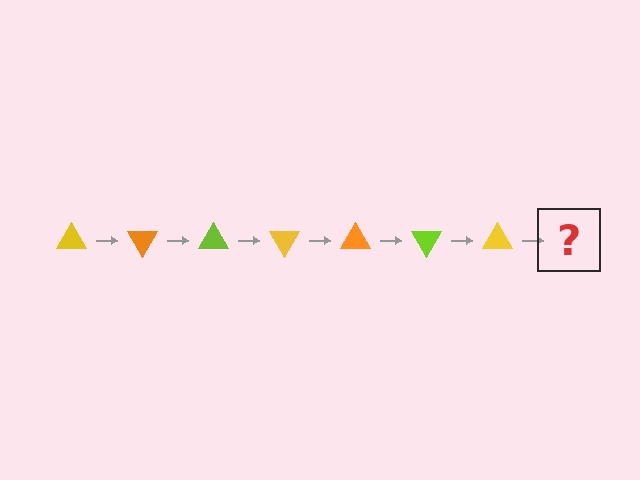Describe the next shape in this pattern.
It should be an orange triangle, rotated 420 degrees from the start.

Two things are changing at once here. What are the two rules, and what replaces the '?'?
The two rules are that it rotates 60 degrees each step and the color cycles through yellow, orange, and lime. The '?' should be an orange triangle, rotated 420 degrees from the start.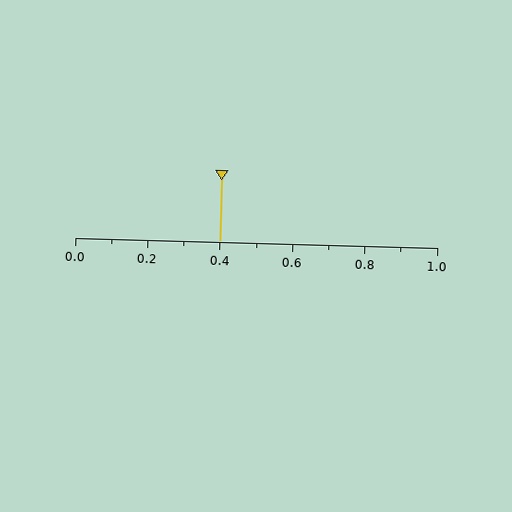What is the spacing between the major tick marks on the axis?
The major ticks are spaced 0.2 apart.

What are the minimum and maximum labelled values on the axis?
The axis runs from 0.0 to 1.0.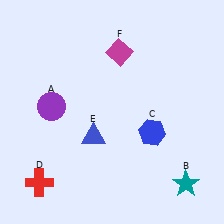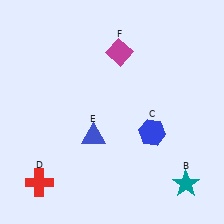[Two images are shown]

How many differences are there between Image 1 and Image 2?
There is 1 difference between the two images.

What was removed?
The purple circle (A) was removed in Image 2.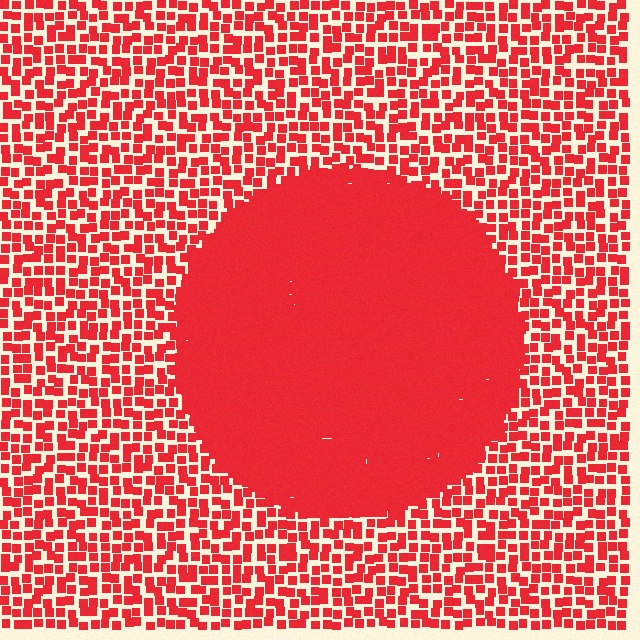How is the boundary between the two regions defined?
The boundary is defined by a change in element density (approximately 2.8x ratio). All elements are the same color, size, and shape.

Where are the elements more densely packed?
The elements are more densely packed inside the circle boundary.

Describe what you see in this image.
The image contains small red elements arranged at two different densities. A circle-shaped region is visible where the elements are more densely packed than the surrounding area.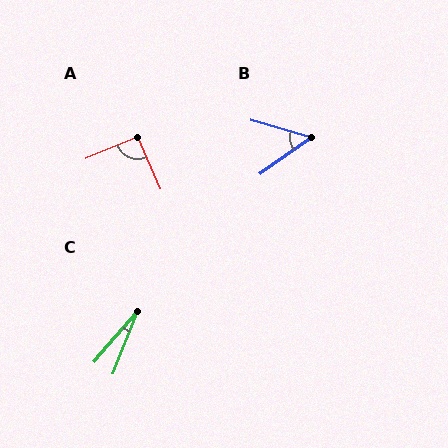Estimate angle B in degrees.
Approximately 52 degrees.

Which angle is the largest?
A, at approximately 91 degrees.